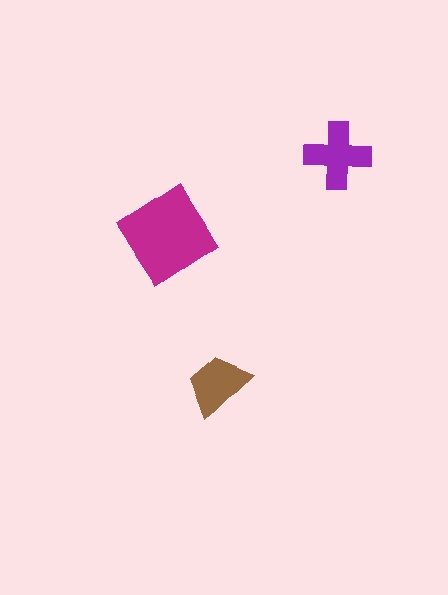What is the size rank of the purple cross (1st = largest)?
2nd.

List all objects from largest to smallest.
The magenta diamond, the purple cross, the brown trapezoid.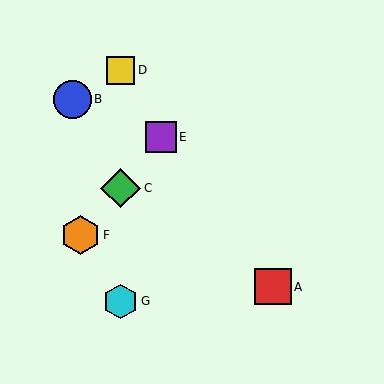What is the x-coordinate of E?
Object E is at x≈161.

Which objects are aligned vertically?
Objects C, D, G are aligned vertically.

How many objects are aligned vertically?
3 objects (C, D, G) are aligned vertically.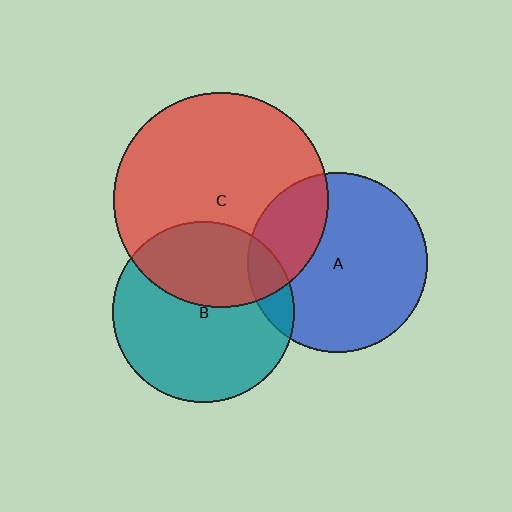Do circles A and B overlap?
Yes.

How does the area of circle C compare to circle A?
Approximately 1.4 times.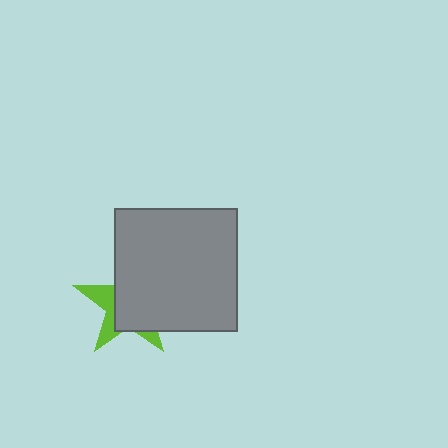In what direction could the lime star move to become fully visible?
The lime star could move left. That would shift it out from behind the gray square entirely.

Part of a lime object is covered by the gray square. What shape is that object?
It is a star.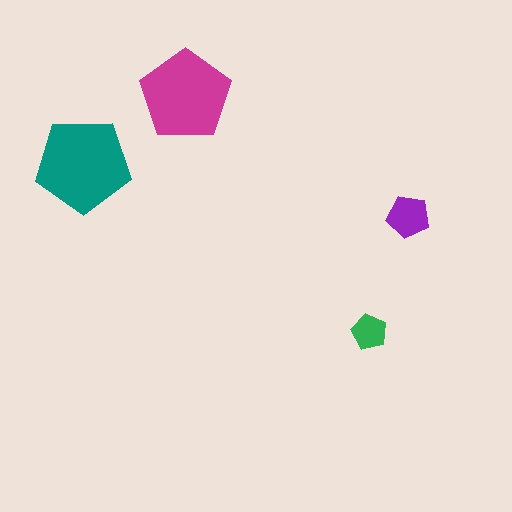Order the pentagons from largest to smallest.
the teal one, the magenta one, the purple one, the green one.